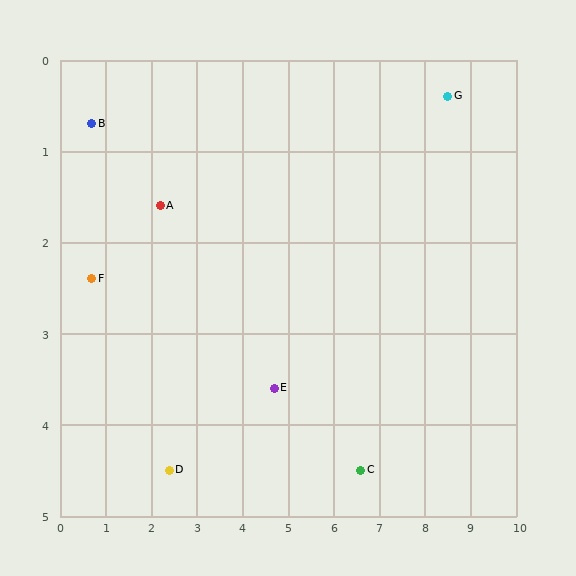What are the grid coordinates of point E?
Point E is at approximately (4.7, 3.6).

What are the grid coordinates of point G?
Point G is at approximately (8.5, 0.4).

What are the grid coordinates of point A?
Point A is at approximately (2.2, 1.6).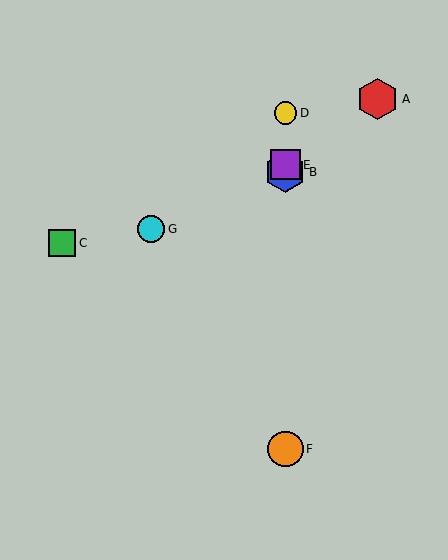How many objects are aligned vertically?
4 objects (B, D, E, F) are aligned vertically.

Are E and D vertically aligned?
Yes, both are at x≈285.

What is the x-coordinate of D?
Object D is at x≈285.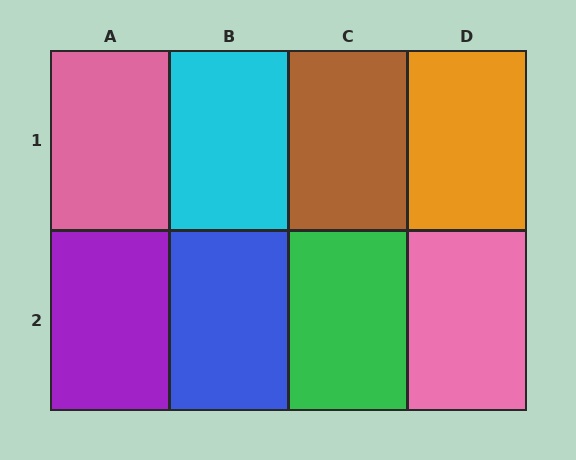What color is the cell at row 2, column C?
Green.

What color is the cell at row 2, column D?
Pink.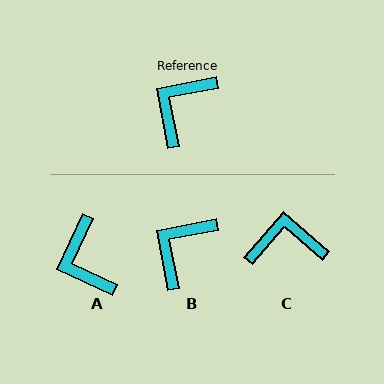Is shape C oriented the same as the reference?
No, it is off by about 52 degrees.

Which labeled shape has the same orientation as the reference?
B.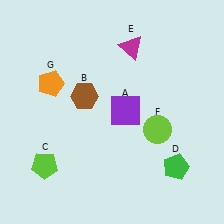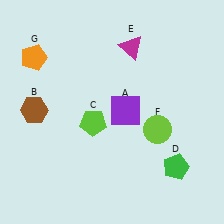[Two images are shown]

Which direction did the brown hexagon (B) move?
The brown hexagon (B) moved left.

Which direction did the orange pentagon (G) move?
The orange pentagon (G) moved up.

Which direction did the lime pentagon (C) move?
The lime pentagon (C) moved right.